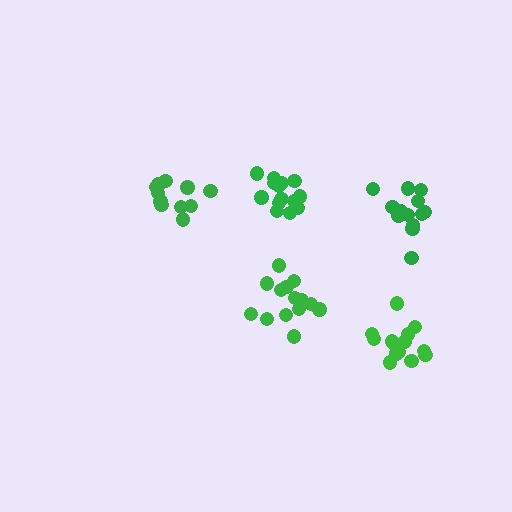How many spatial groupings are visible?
There are 5 spatial groupings.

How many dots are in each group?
Group 1: 15 dots, Group 2: 15 dots, Group 3: 12 dots, Group 4: 14 dots, Group 5: 14 dots (70 total).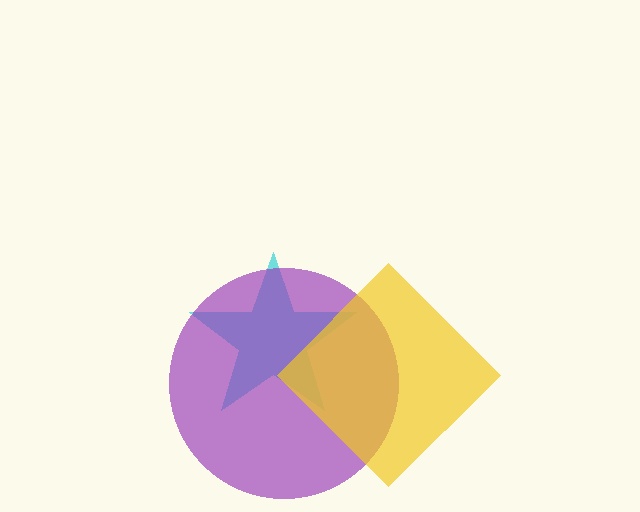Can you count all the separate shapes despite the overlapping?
Yes, there are 3 separate shapes.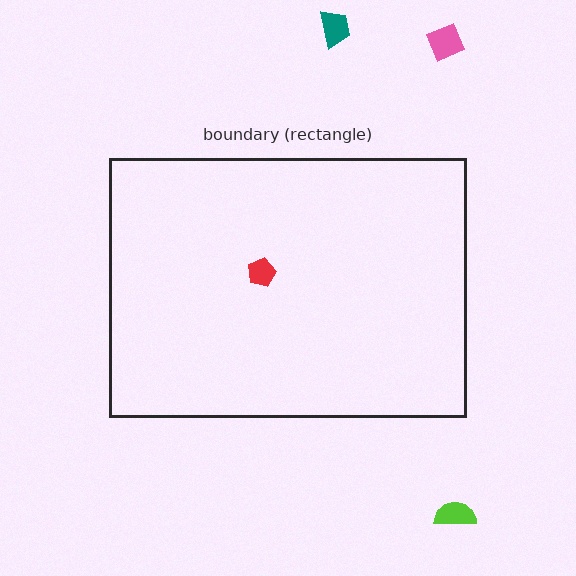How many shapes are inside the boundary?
1 inside, 3 outside.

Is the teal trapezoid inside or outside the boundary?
Outside.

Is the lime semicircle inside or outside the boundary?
Outside.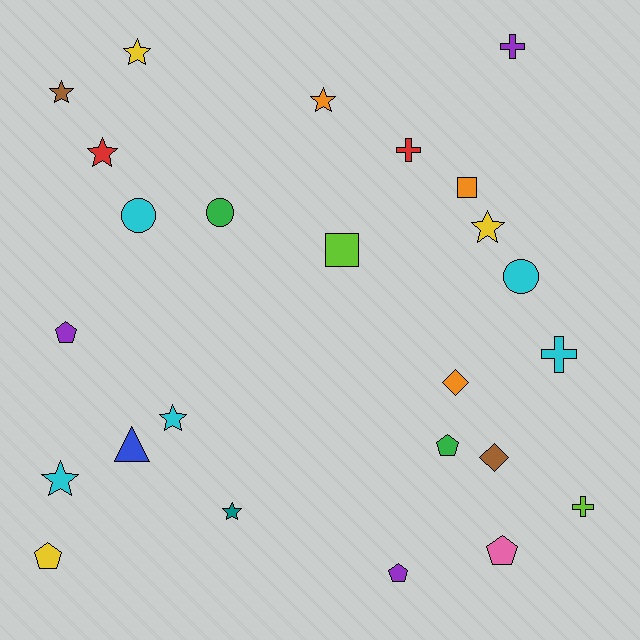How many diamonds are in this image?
There are 2 diamonds.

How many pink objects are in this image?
There is 1 pink object.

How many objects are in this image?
There are 25 objects.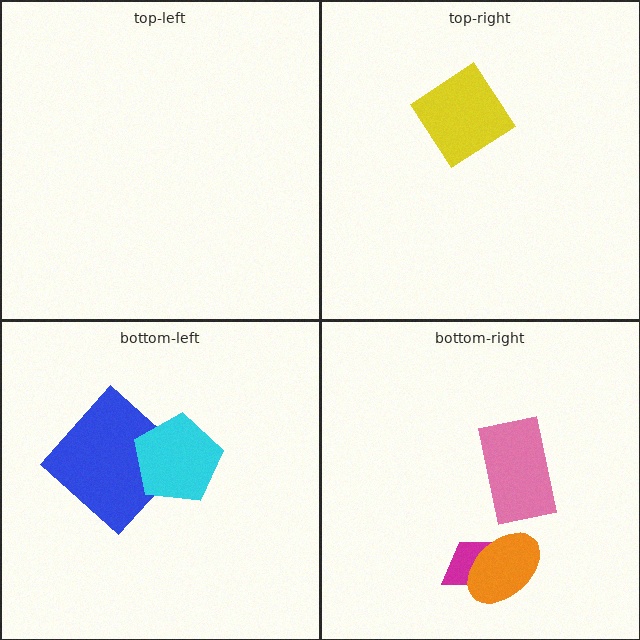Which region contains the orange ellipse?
The bottom-right region.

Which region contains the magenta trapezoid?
The bottom-right region.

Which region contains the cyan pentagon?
The bottom-left region.